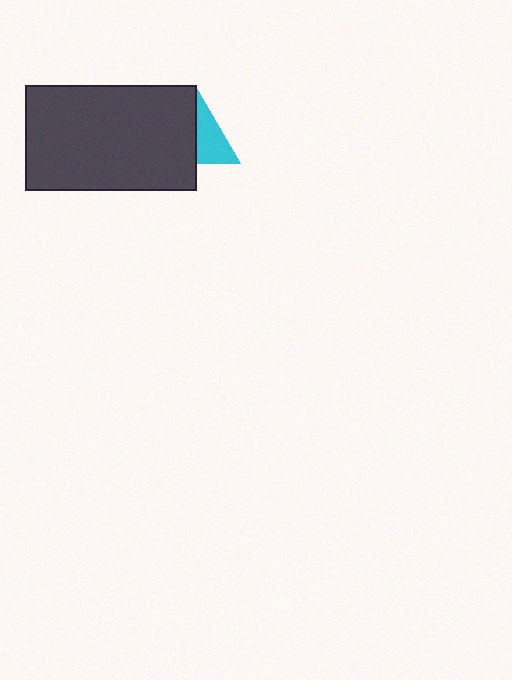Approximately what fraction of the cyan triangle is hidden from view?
Roughly 54% of the cyan triangle is hidden behind the dark gray rectangle.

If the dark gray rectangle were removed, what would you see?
You would see the complete cyan triangle.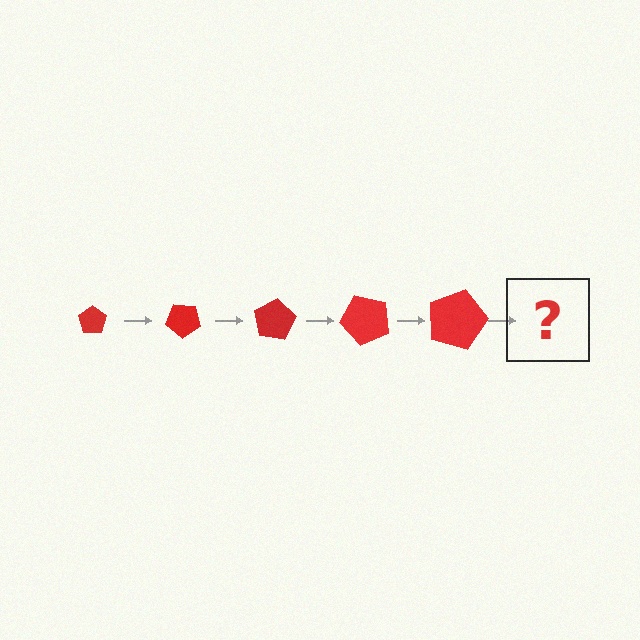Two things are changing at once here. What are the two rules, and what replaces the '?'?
The two rules are that the pentagon grows larger each step and it rotates 40 degrees each step. The '?' should be a pentagon, larger than the previous one and rotated 200 degrees from the start.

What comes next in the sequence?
The next element should be a pentagon, larger than the previous one and rotated 200 degrees from the start.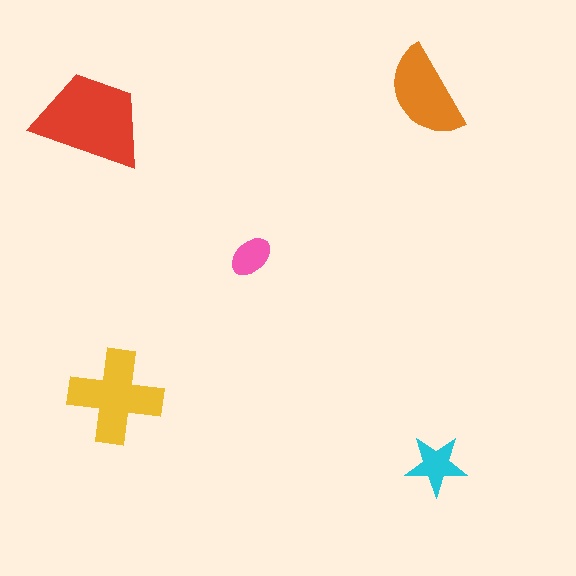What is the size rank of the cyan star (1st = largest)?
4th.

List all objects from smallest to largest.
The pink ellipse, the cyan star, the orange semicircle, the yellow cross, the red trapezoid.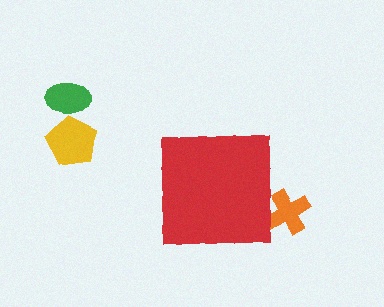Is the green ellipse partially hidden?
No, the green ellipse is fully visible.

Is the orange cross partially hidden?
Yes, the orange cross is partially hidden behind the red square.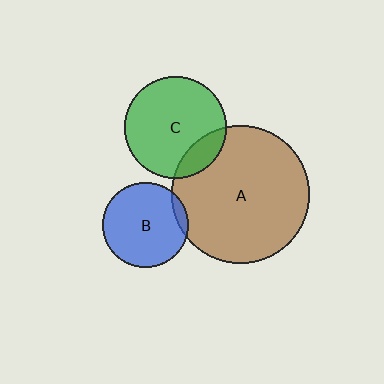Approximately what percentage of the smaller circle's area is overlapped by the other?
Approximately 15%.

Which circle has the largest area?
Circle A (brown).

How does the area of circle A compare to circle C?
Approximately 1.8 times.